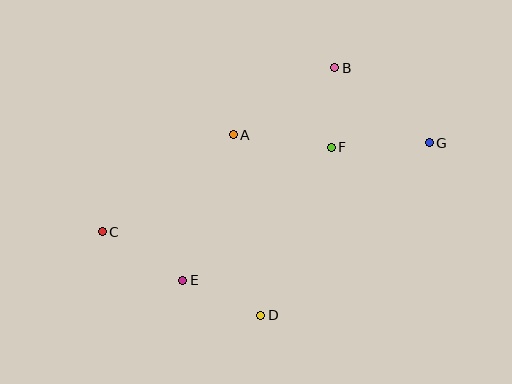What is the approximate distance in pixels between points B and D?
The distance between B and D is approximately 258 pixels.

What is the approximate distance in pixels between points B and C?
The distance between B and C is approximately 284 pixels.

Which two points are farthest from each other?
Points C and G are farthest from each other.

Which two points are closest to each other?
Points B and F are closest to each other.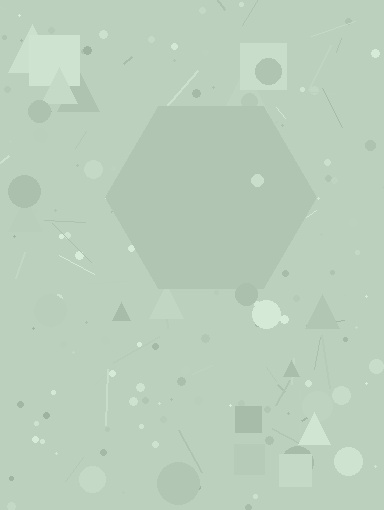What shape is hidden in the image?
A hexagon is hidden in the image.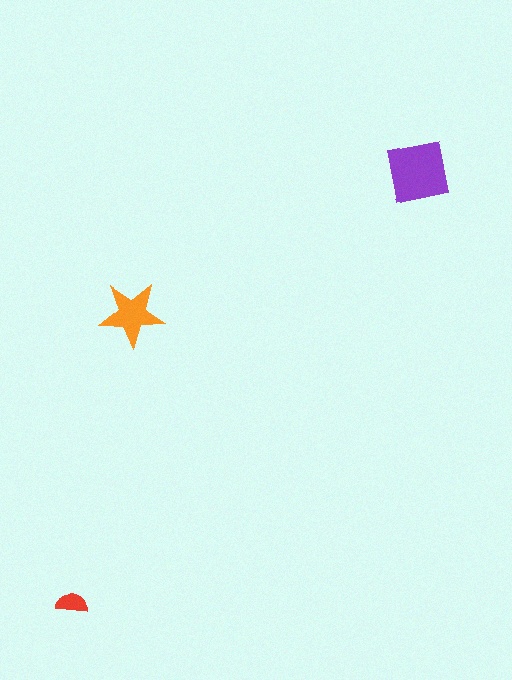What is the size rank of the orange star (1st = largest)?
2nd.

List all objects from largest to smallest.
The purple square, the orange star, the red semicircle.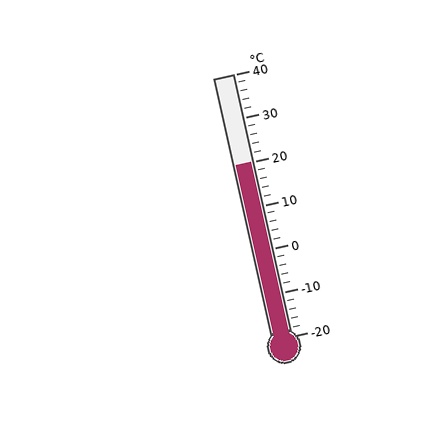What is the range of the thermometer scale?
The thermometer scale ranges from -20°C to 40°C.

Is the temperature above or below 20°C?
The temperature is at 20°C.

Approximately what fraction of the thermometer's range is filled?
The thermometer is filled to approximately 65% of its range.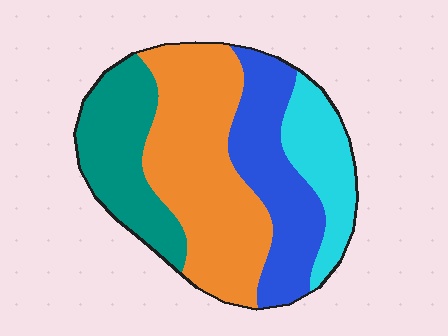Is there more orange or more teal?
Orange.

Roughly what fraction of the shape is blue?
Blue covers 24% of the shape.